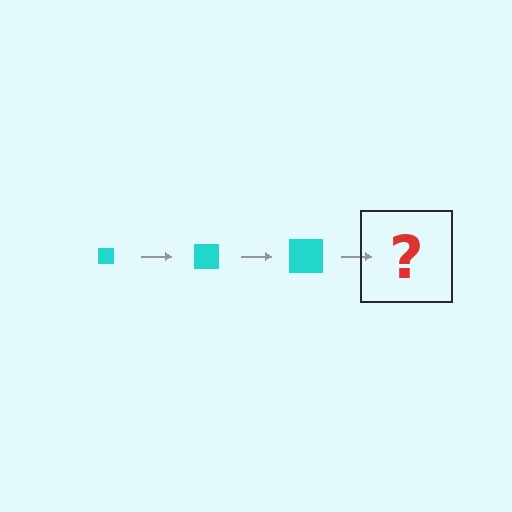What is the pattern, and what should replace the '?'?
The pattern is that the square gets progressively larger each step. The '?' should be a cyan square, larger than the previous one.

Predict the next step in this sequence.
The next step is a cyan square, larger than the previous one.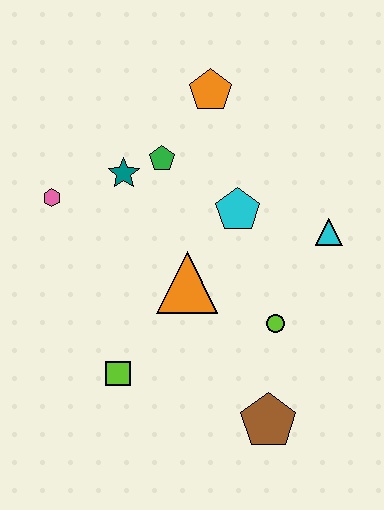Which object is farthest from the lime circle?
The pink hexagon is farthest from the lime circle.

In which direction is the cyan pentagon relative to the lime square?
The cyan pentagon is above the lime square.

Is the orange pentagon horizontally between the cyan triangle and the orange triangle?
Yes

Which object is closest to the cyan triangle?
The cyan pentagon is closest to the cyan triangle.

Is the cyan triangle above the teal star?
No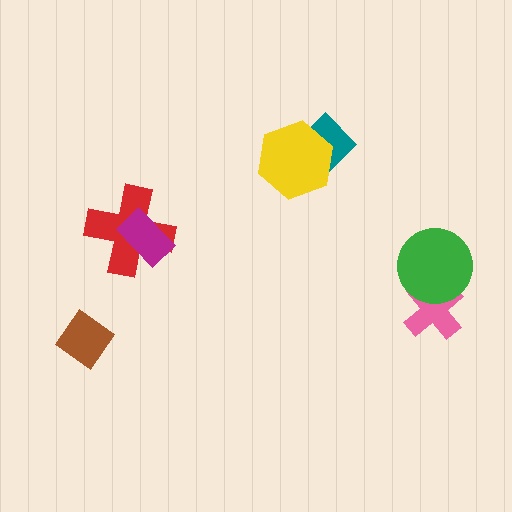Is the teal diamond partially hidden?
Yes, it is partially covered by another shape.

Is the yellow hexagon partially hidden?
No, no other shape covers it.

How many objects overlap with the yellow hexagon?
1 object overlaps with the yellow hexagon.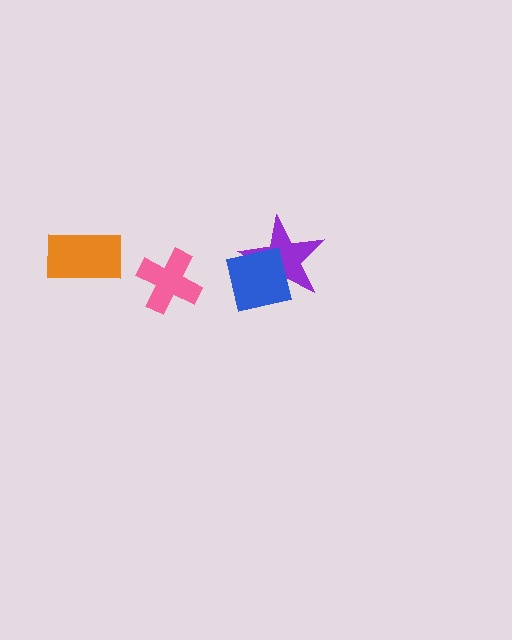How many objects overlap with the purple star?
1 object overlaps with the purple star.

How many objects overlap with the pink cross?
0 objects overlap with the pink cross.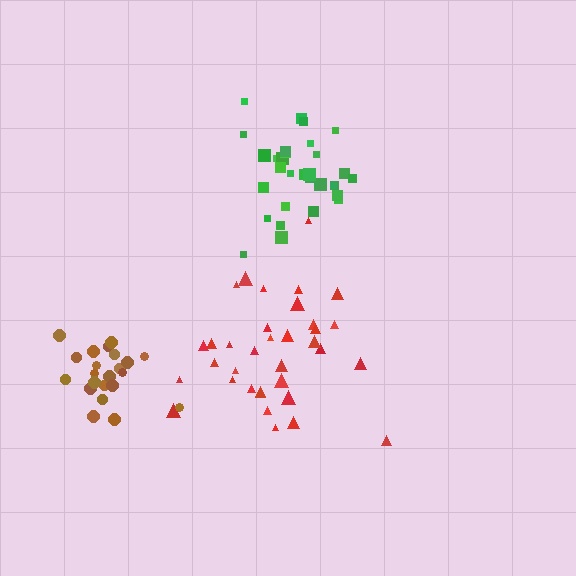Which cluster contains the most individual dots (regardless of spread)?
Red (35).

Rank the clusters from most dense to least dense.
brown, green, red.